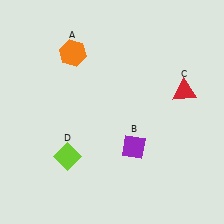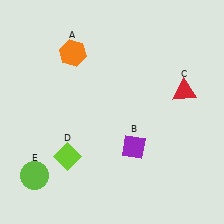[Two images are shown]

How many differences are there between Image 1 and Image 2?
There is 1 difference between the two images.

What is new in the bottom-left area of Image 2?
A lime circle (E) was added in the bottom-left area of Image 2.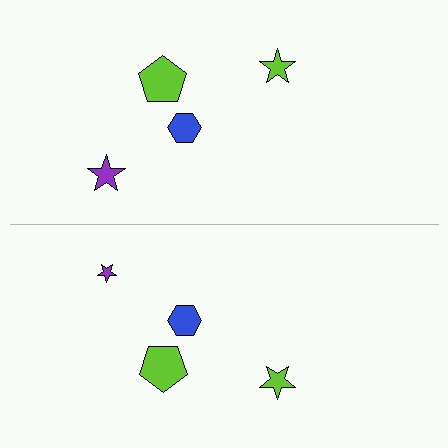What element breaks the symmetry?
The purple star on the bottom side has a different size than its mirror counterpart.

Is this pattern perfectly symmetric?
No, the pattern is not perfectly symmetric. The purple star on the bottom side has a different size than its mirror counterpart.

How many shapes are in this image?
There are 8 shapes in this image.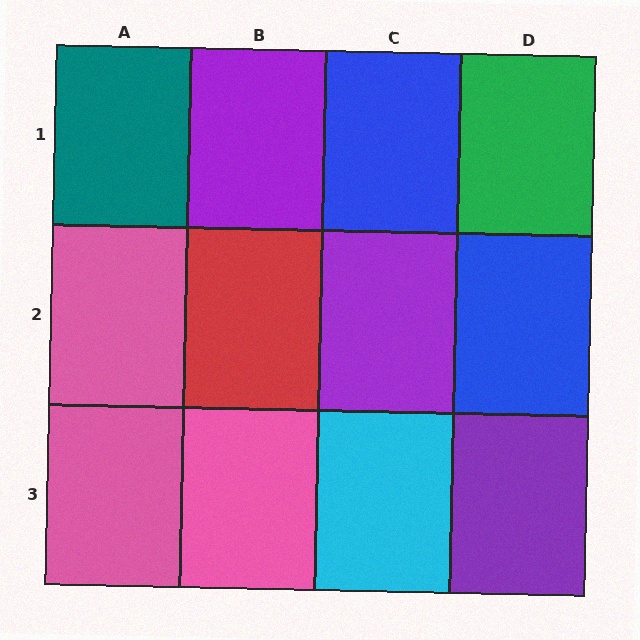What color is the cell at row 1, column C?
Blue.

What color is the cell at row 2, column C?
Purple.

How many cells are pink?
3 cells are pink.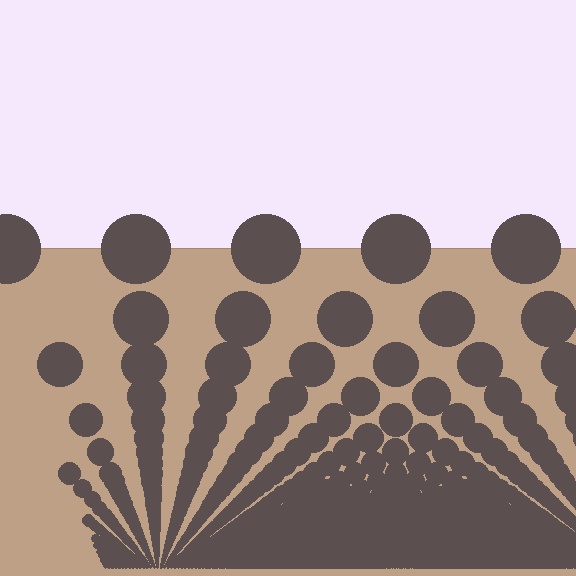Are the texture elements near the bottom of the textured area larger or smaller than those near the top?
Smaller. The gradient is inverted — elements near the bottom are smaller and denser.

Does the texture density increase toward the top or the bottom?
Density increases toward the bottom.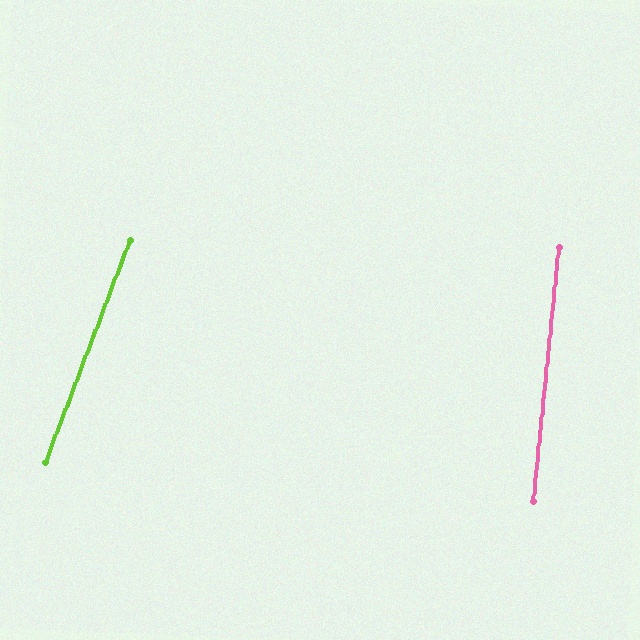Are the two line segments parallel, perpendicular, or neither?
Neither parallel nor perpendicular — they differ by about 15°.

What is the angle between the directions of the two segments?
Approximately 15 degrees.